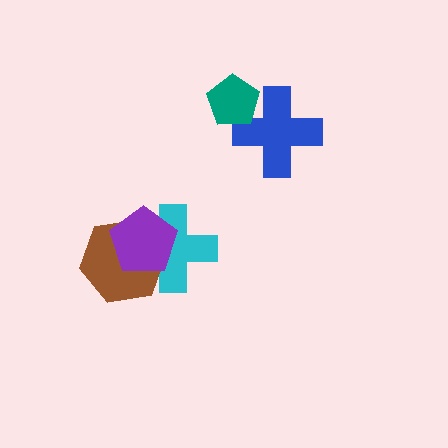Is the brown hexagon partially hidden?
Yes, it is partially covered by another shape.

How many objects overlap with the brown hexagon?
2 objects overlap with the brown hexagon.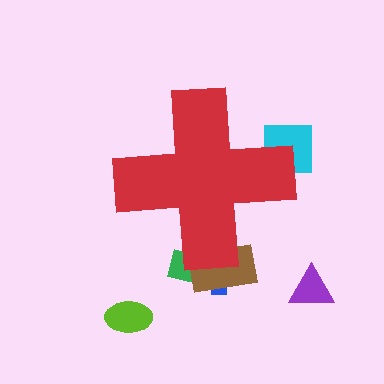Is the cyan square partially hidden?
Yes, the cyan square is partially hidden behind the red cross.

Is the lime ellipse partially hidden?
No, the lime ellipse is fully visible.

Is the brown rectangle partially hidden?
Yes, the brown rectangle is partially hidden behind the red cross.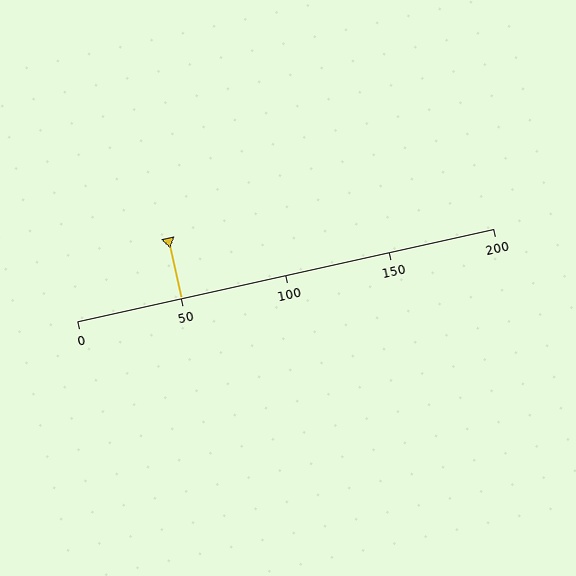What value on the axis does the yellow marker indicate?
The marker indicates approximately 50.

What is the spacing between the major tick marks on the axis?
The major ticks are spaced 50 apart.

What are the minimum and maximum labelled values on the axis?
The axis runs from 0 to 200.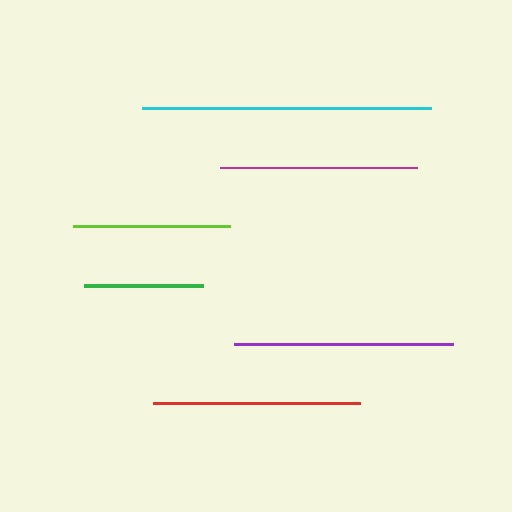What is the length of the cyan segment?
The cyan segment is approximately 289 pixels long.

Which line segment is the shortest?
The green line is the shortest at approximately 119 pixels.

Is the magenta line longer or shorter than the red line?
The red line is longer than the magenta line.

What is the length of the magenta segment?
The magenta segment is approximately 198 pixels long.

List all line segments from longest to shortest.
From longest to shortest: cyan, purple, red, magenta, lime, green.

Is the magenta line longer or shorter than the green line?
The magenta line is longer than the green line.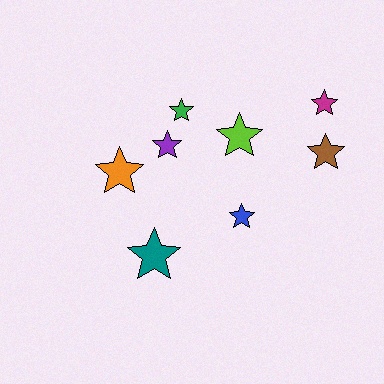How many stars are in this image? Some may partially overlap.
There are 8 stars.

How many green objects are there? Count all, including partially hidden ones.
There is 1 green object.